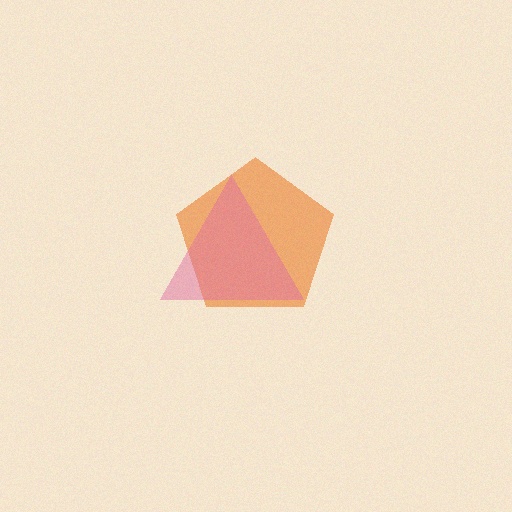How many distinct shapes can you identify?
There are 2 distinct shapes: an orange pentagon, a pink triangle.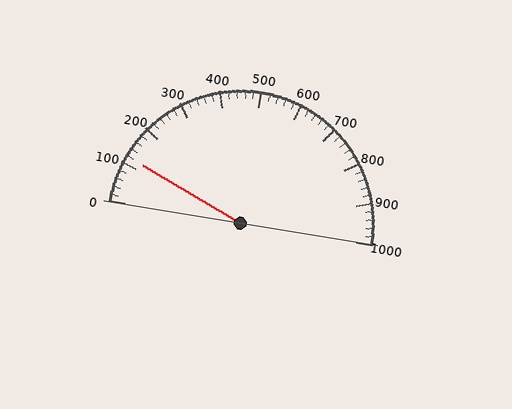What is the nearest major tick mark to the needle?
The nearest major tick mark is 100.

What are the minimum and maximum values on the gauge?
The gauge ranges from 0 to 1000.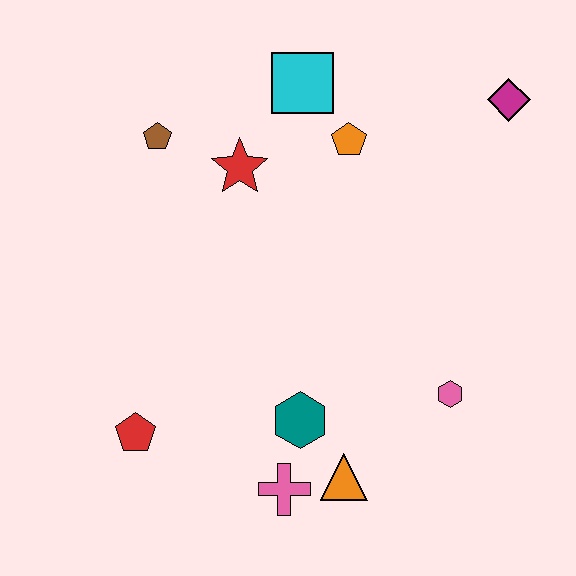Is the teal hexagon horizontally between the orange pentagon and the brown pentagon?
Yes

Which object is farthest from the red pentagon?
The magenta diamond is farthest from the red pentagon.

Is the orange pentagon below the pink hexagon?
No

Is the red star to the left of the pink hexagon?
Yes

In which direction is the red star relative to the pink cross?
The red star is above the pink cross.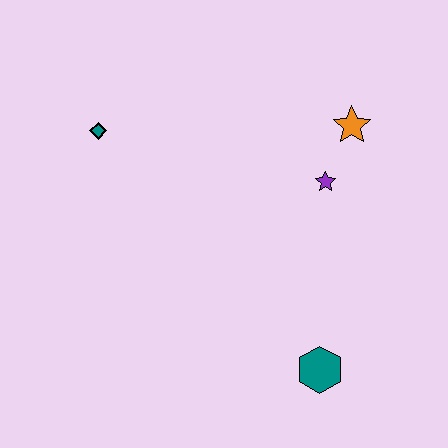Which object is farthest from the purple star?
The teal diamond is farthest from the purple star.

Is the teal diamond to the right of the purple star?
No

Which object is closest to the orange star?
The purple star is closest to the orange star.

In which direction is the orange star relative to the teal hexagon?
The orange star is above the teal hexagon.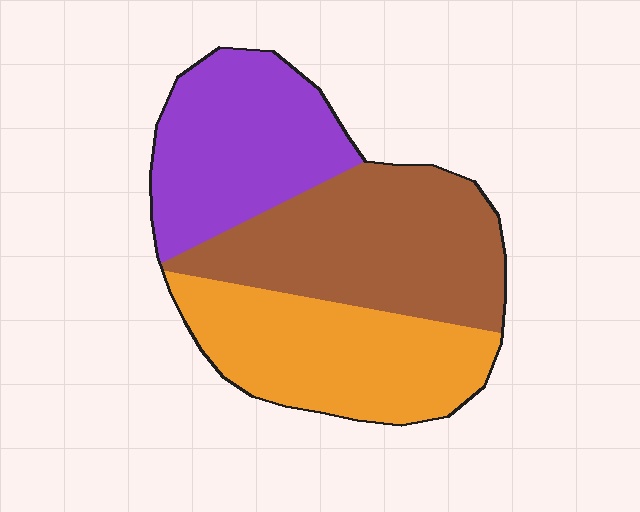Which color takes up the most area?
Brown, at roughly 35%.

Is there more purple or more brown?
Brown.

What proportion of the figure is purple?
Purple covers 30% of the figure.